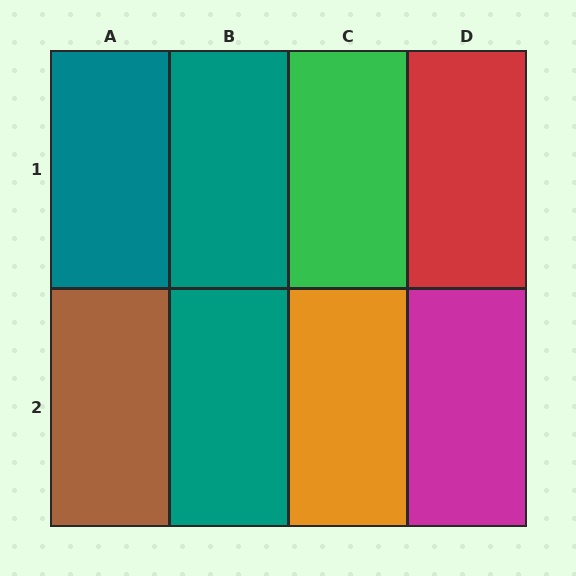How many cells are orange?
1 cell is orange.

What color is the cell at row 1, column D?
Red.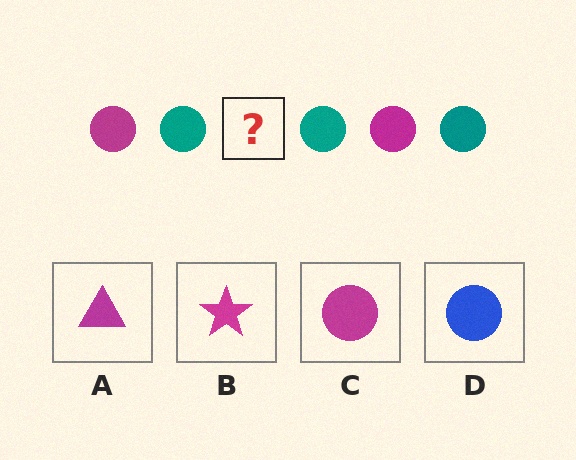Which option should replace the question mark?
Option C.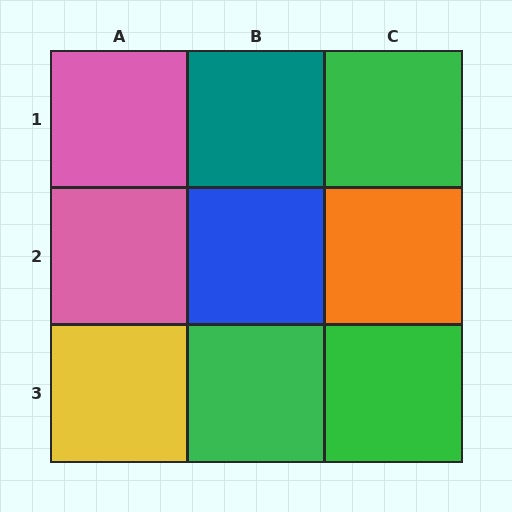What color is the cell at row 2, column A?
Pink.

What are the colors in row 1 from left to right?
Pink, teal, green.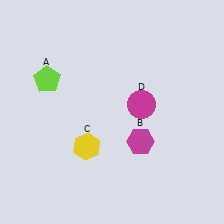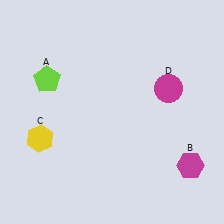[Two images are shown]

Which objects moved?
The objects that moved are: the magenta hexagon (B), the yellow hexagon (C), the magenta circle (D).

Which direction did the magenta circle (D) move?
The magenta circle (D) moved right.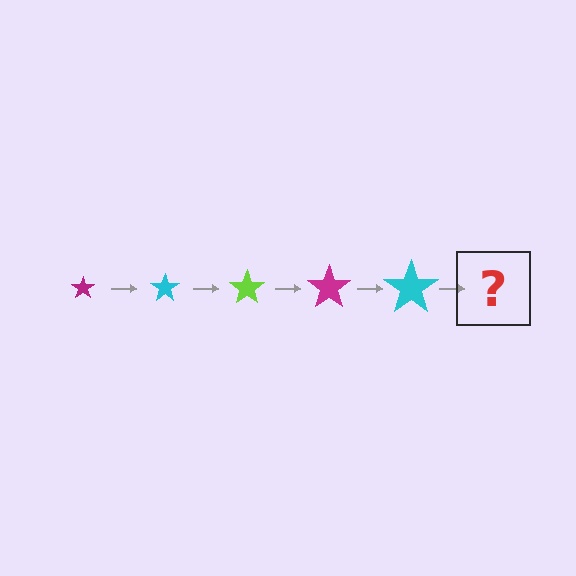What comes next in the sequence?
The next element should be a lime star, larger than the previous one.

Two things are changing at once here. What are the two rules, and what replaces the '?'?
The two rules are that the star grows larger each step and the color cycles through magenta, cyan, and lime. The '?' should be a lime star, larger than the previous one.